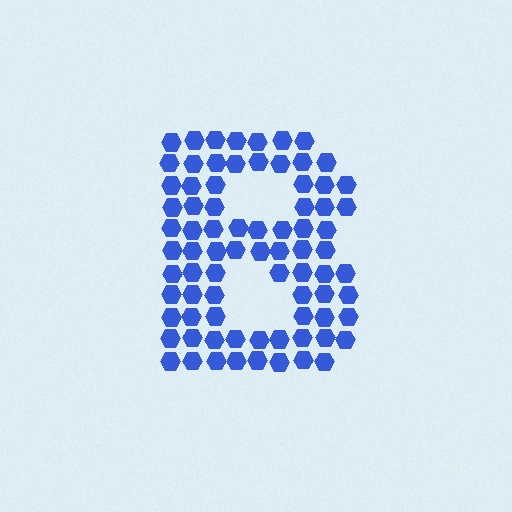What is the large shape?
The large shape is the letter B.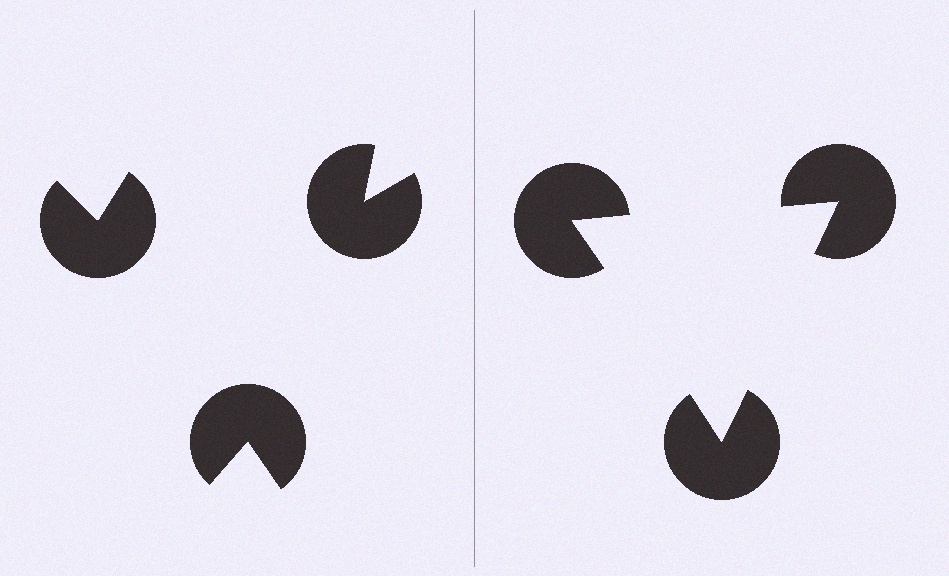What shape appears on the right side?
An illusory triangle.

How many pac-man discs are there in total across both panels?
6 — 3 on each side.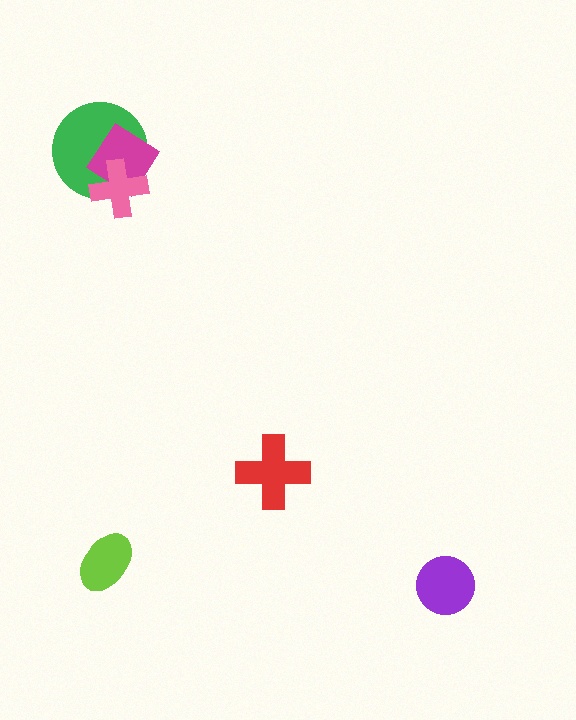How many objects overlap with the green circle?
2 objects overlap with the green circle.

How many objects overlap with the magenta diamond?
2 objects overlap with the magenta diamond.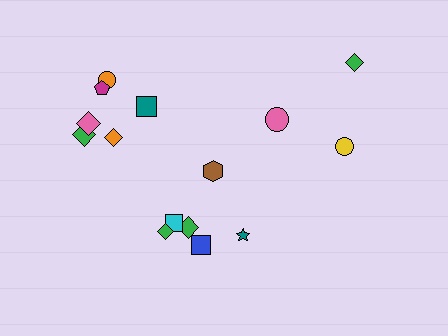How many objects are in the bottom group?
There are 6 objects.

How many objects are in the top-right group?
There are 3 objects.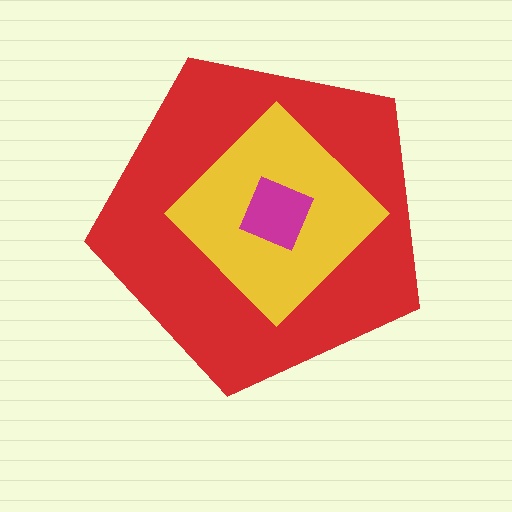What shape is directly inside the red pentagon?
The yellow diamond.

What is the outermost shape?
The red pentagon.